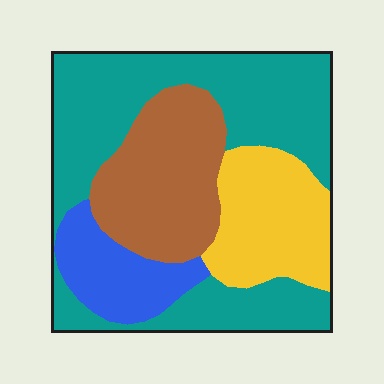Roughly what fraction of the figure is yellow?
Yellow covers 19% of the figure.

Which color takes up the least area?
Blue, at roughly 10%.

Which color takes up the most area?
Teal, at roughly 45%.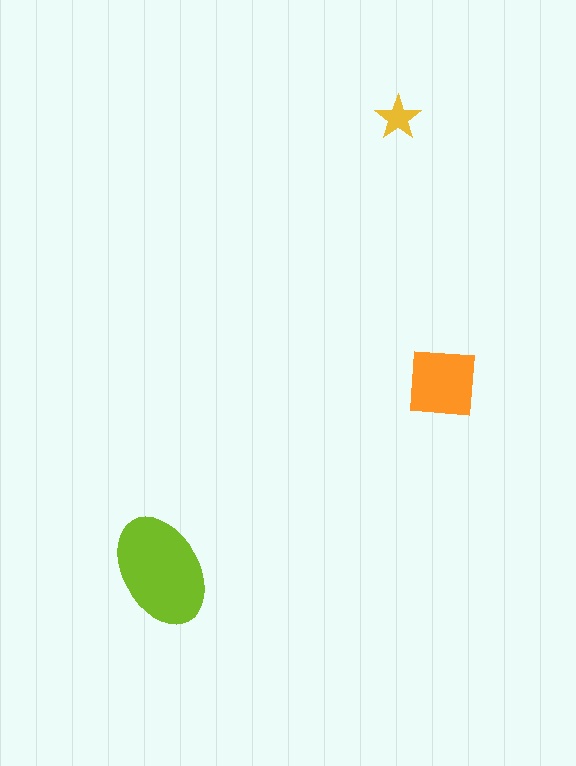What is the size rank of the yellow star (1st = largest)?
3rd.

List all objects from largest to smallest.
The lime ellipse, the orange square, the yellow star.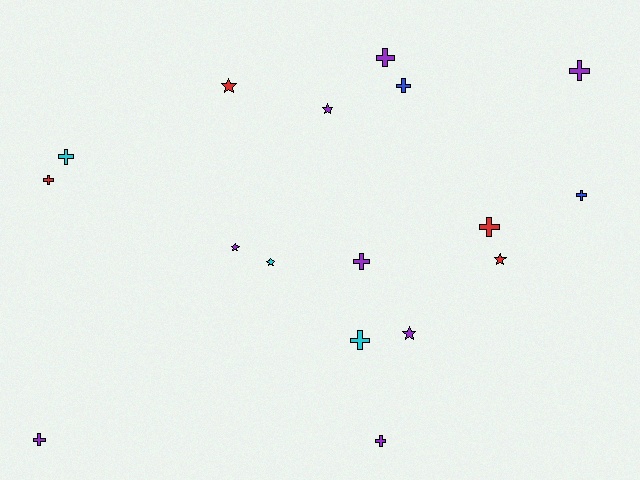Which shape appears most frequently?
Cross, with 11 objects.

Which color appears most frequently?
Purple, with 8 objects.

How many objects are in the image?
There are 17 objects.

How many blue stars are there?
There are no blue stars.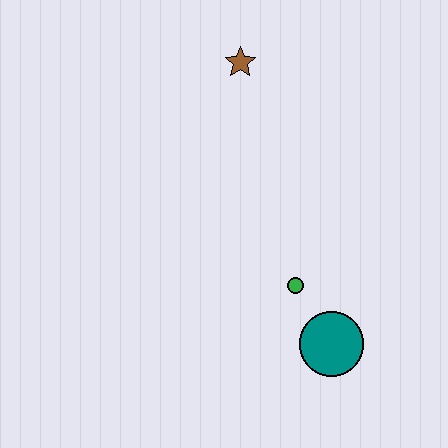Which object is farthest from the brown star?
The teal circle is farthest from the brown star.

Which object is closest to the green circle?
The teal circle is closest to the green circle.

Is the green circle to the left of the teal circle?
Yes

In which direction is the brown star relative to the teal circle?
The brown star is above the teal circle.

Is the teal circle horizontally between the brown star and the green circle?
No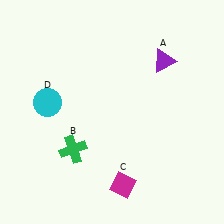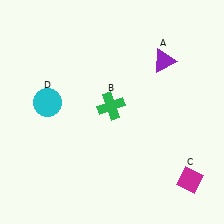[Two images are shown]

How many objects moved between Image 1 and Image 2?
2 objects moved between the two images.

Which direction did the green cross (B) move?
The green cross (B) moved up.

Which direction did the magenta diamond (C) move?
The magenta diamond (C) moved right.